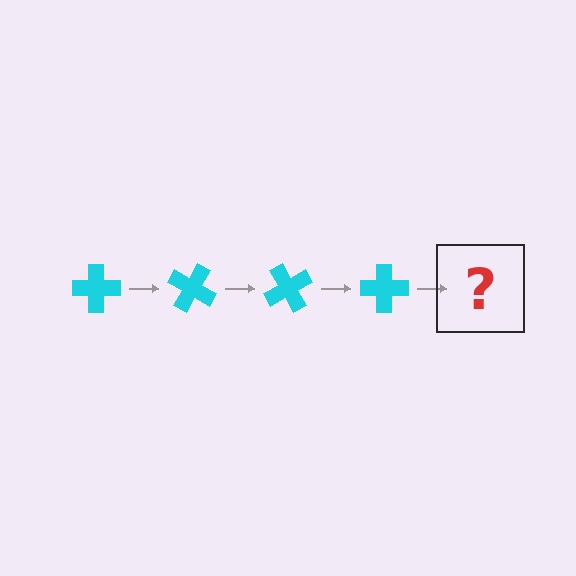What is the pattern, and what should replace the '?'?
The pattern is that the cross rotates 30 degrees each step. The '?' should be a cyan cross rotated 120 degrees.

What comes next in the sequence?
The next element should be a cyan cross rotated 120 degrees.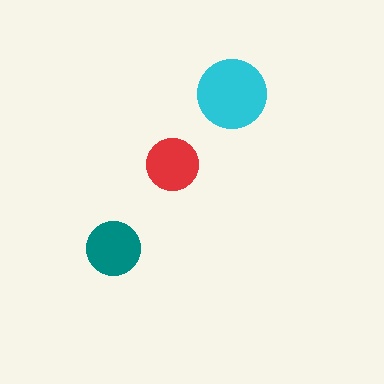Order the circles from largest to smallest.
the cyan one, the teal one, the red one.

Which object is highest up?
The cyan circle is topmost.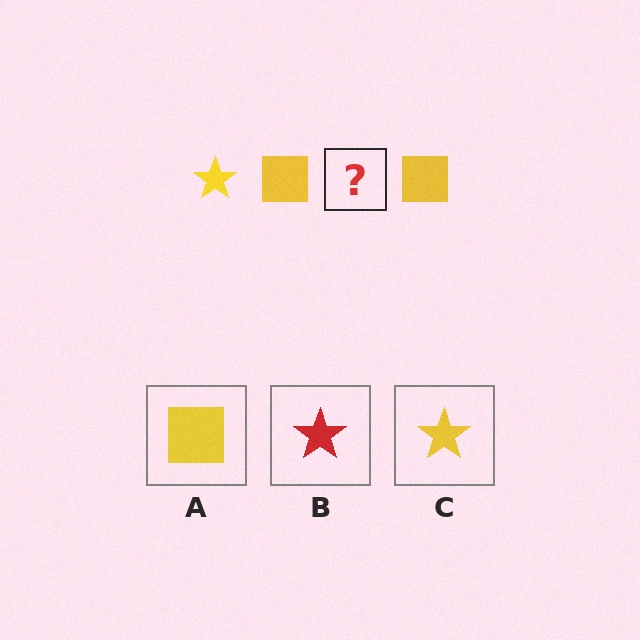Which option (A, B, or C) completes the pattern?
C.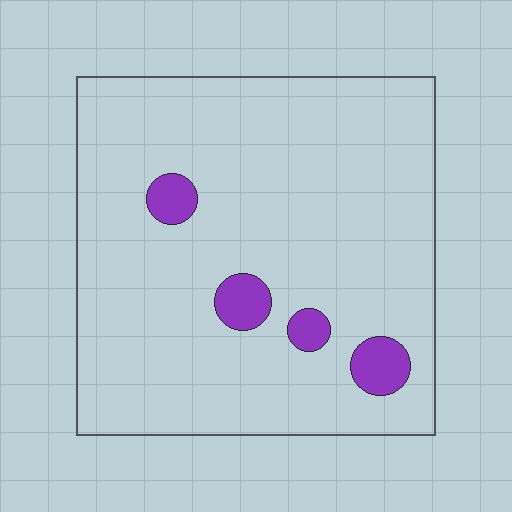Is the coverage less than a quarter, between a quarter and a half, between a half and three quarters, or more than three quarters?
Less than a quarter.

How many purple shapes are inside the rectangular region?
4.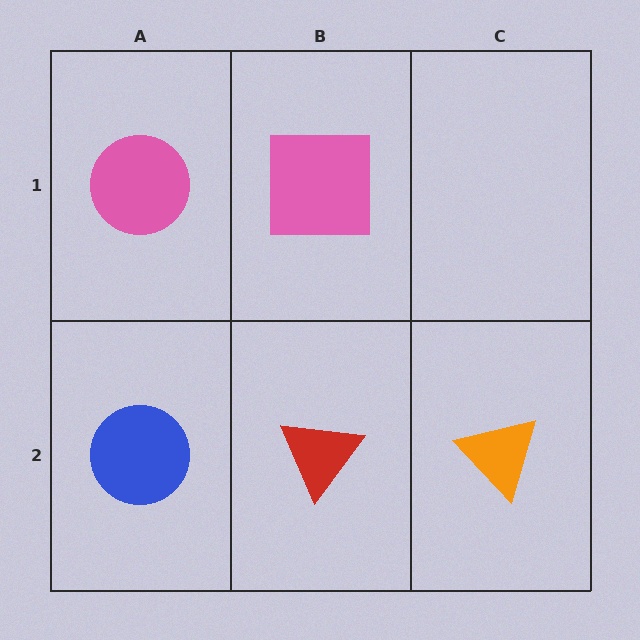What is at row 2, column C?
An orange triangle.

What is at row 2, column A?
A blue circle.